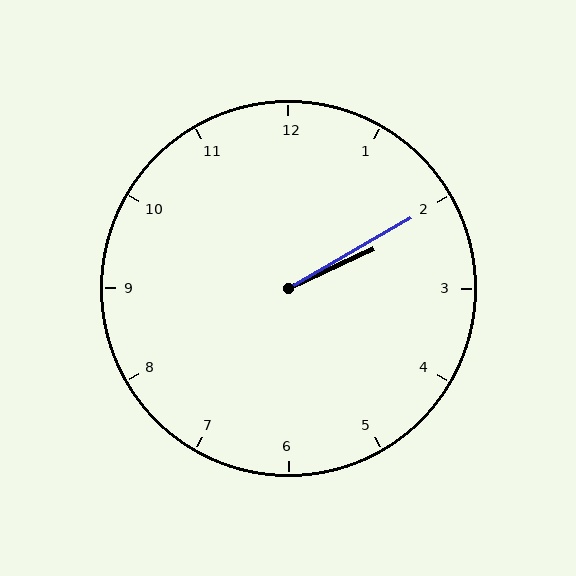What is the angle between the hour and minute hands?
Approximately 5 degrees.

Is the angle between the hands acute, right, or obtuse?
It is acute.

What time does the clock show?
2:10.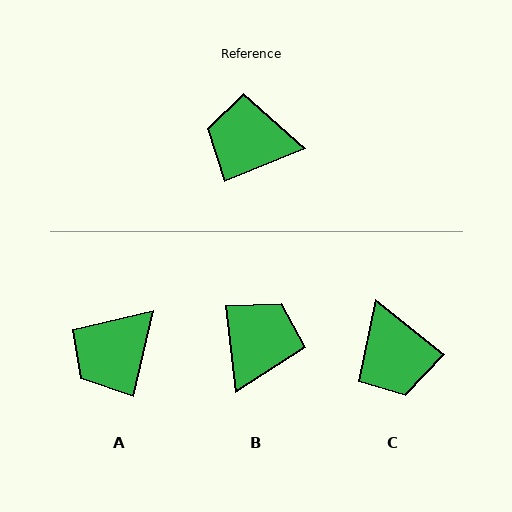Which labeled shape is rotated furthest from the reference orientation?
C, about 119 degrees away.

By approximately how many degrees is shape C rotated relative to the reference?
Approximately 119 degrees counter-clockwise.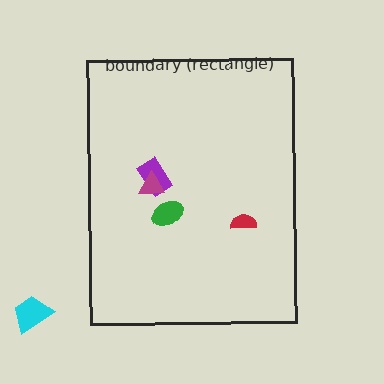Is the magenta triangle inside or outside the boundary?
Inside.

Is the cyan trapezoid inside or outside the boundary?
Outside.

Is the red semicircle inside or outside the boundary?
Inside.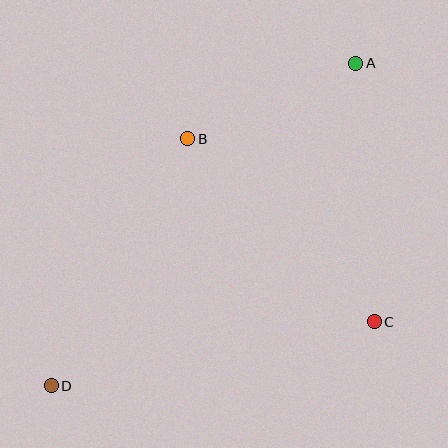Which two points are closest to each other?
Points A and B are closest to each other.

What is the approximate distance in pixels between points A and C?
The distance between A and C is approximately 259 pixels.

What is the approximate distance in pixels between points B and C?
The distance between B and C is approximately 261 pixels.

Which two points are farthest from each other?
Points A and D are farthest from each other.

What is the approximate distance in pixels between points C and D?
The distance between C and D is approximately 329 pixels.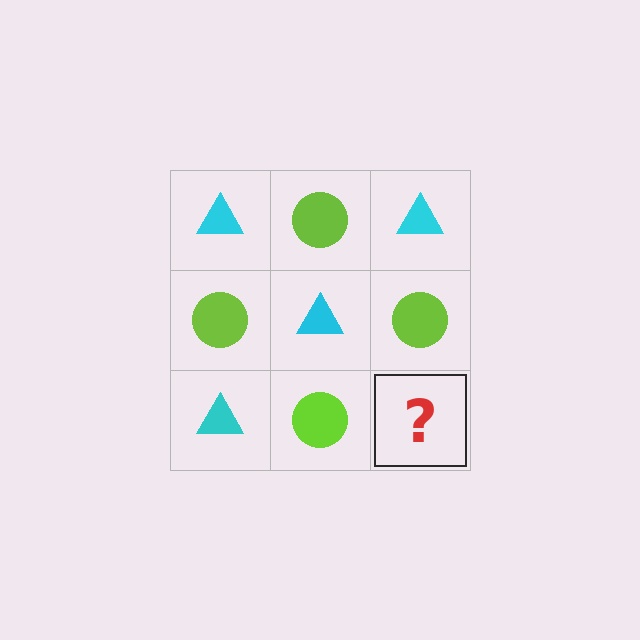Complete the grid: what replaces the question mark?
The question mark should be replaced with a cyan triangle.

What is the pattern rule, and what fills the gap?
The rule is that it alternates cyan triangle and lime circle in a checkerboard pattern. The gap should be filled with a cyan triangle.